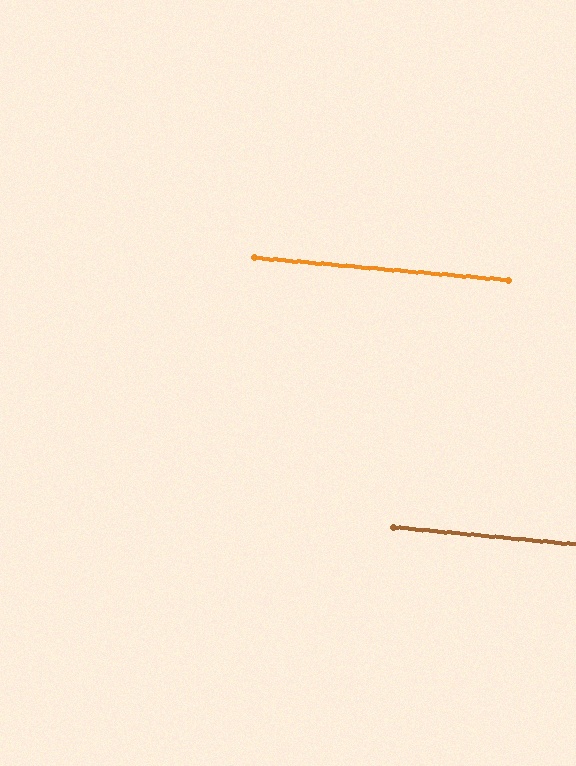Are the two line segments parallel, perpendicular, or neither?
Parallel — their directions differ by only 0.4°.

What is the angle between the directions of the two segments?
Approximately 0 degrees.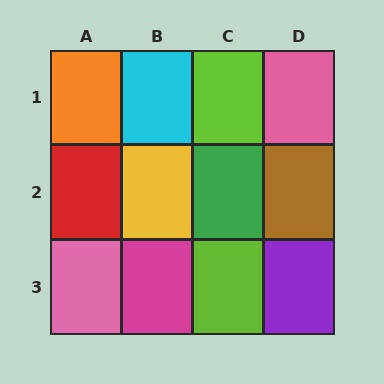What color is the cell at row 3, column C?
Lime.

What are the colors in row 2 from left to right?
Red, yellow, green, brown.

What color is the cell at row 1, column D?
Pink.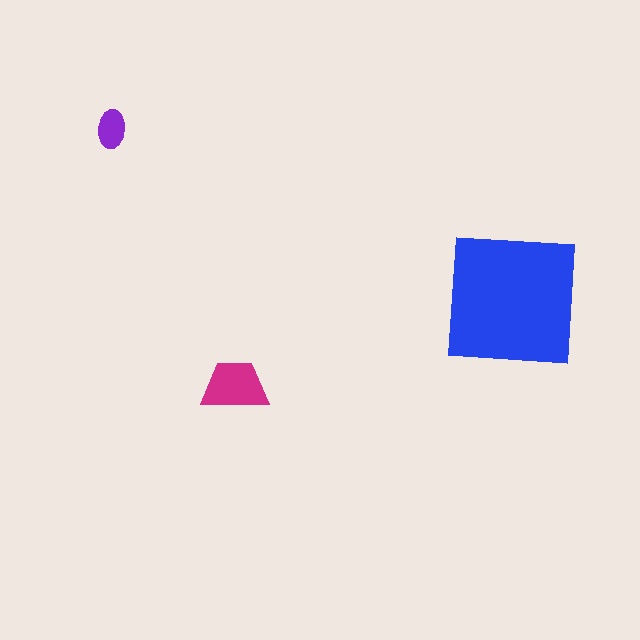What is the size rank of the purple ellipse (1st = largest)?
3rd.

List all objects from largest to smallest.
The blue square, the magenta trapezoid, the purple ellipse.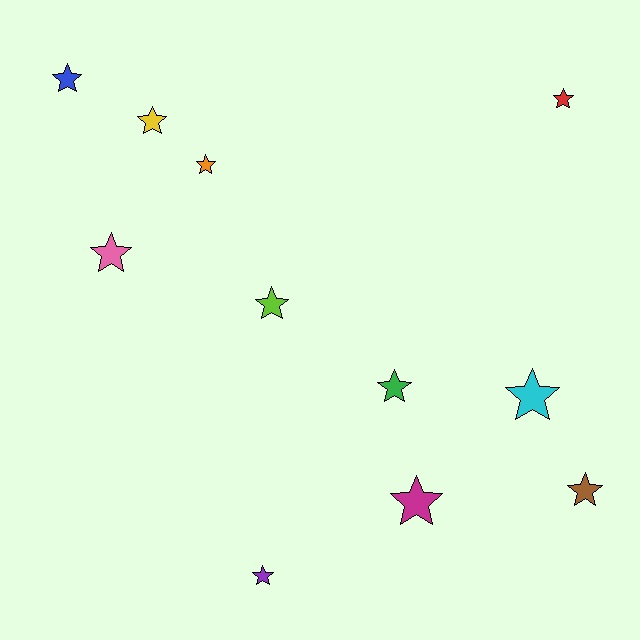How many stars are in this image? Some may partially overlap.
There are 11 stars.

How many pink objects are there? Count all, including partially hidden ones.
There is 1 pink object.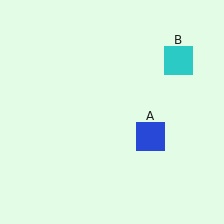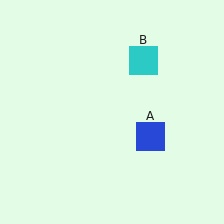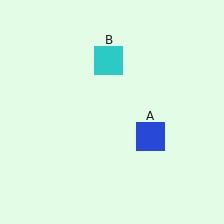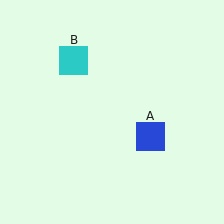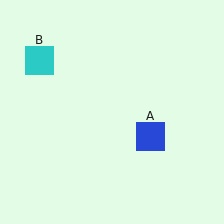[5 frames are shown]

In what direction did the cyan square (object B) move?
The cyan square (object B) moved left.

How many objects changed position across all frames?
1 object changed position: cyan square (object B).